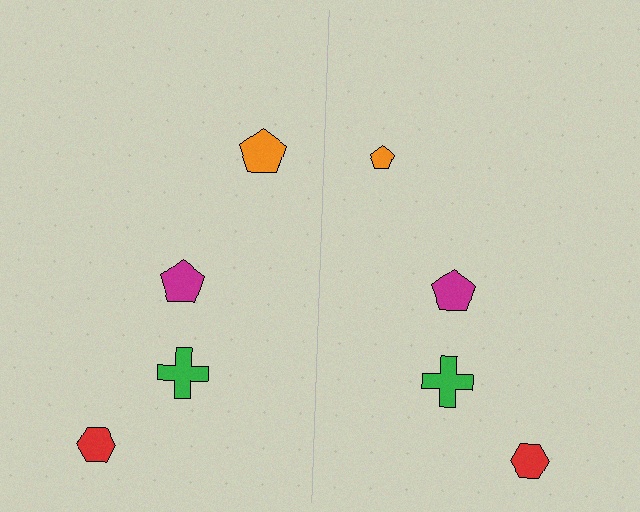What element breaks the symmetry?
The orange pentagon on the right side has a different size than its mirror counterpart.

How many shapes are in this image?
There are 8 shapes in this image.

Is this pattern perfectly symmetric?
No, the pattern is not perfectly symmetric. The orange pentagon on the right side has a different size than its mirror counterpart.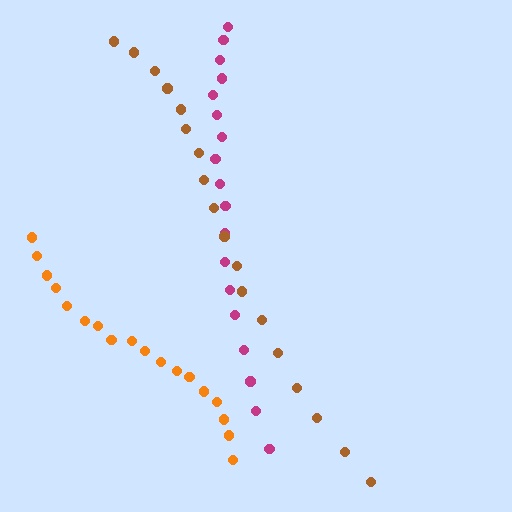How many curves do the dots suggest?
There are 3 distinct paths.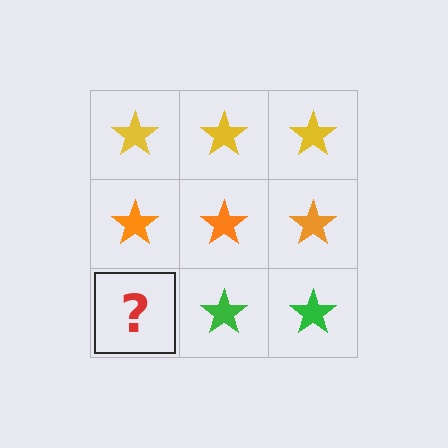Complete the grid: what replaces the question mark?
The question mark should be replaced with a green star.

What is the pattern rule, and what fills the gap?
The rule is that each row has a consistent color. The gap should be filled with a green star.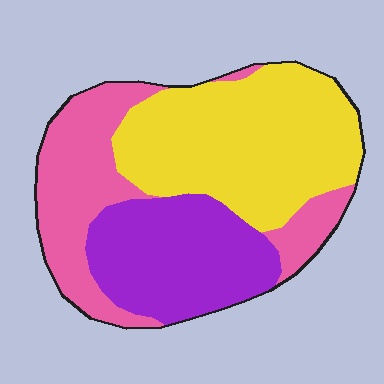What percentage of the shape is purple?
Purple takes up between a quarter and a half of the shape.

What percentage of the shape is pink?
Pink covers roughly 30% of the shape.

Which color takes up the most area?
Yellow, at roughly 45%.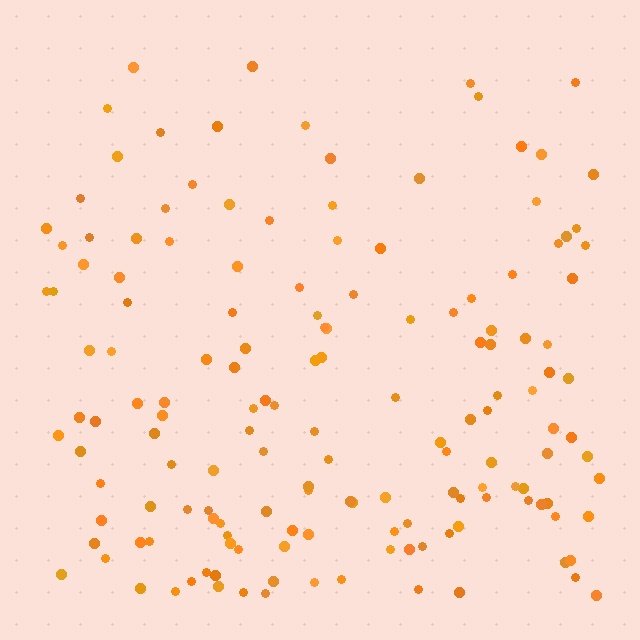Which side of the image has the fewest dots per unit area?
The top.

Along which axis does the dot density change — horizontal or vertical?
Vertical.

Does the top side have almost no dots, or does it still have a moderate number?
Still a moderate number, just noticeably fewer than the bottom.